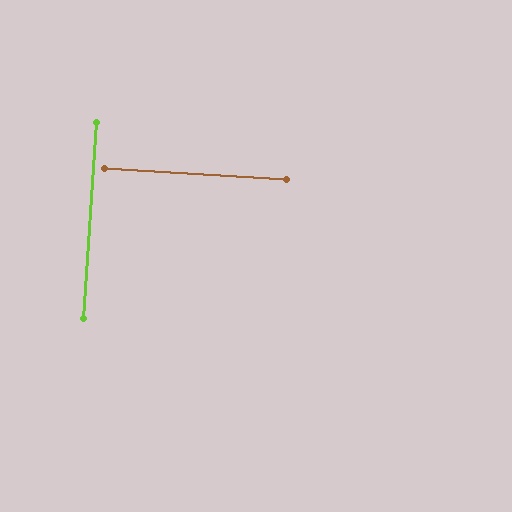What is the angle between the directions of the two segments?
Approximately 89 degrees.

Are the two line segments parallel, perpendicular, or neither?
Perpendicular — they meet at approximately 89°.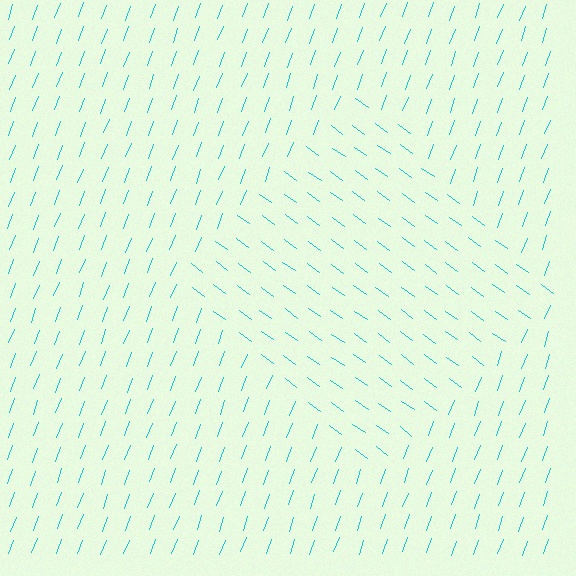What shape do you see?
I see a diamond.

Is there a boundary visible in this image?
Yes, there is a texture boundary formed by a change in line orientation.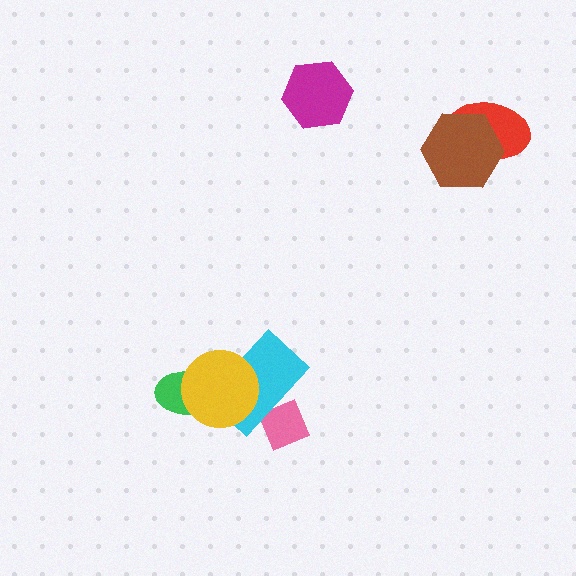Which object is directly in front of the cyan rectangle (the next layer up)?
The green ellipse is directly in front of the cyan rectangle.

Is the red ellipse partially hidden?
Yes, it is partially covered by another shape.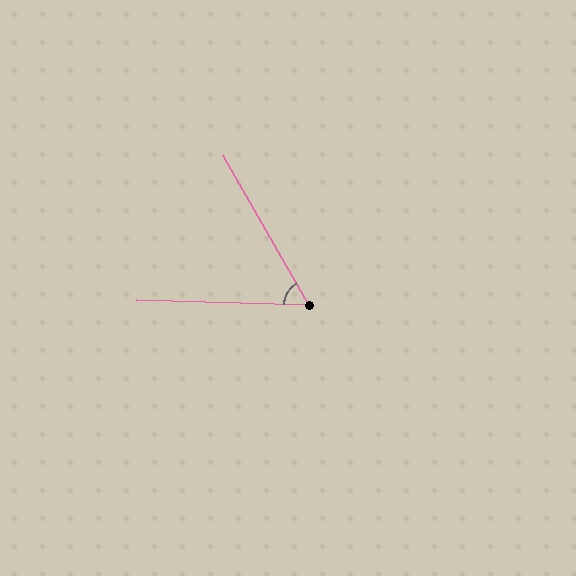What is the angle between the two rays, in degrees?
Approximately 58 degrees.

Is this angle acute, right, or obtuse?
It is acute.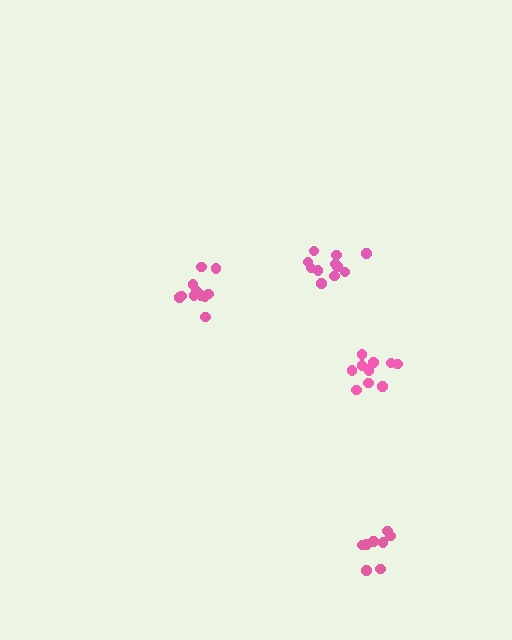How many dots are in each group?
Group 1: 8 dots, Group 2: 11 dots, Group 3: 11 dots, Group 4: 12 dots (42 total).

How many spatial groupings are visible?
There are 4 spatial groupings.